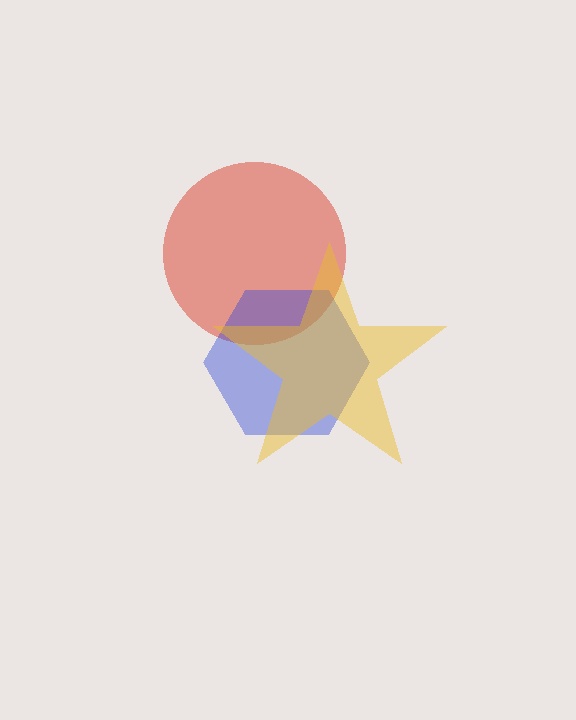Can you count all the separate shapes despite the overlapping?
Yes, there are 3 separate shapes.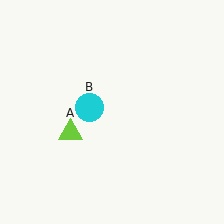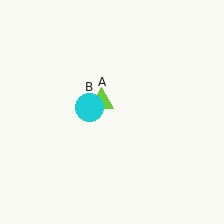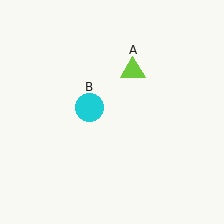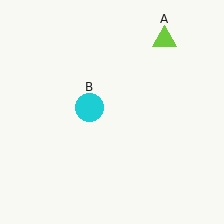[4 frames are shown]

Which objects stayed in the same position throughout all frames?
Cyan circle (object B) remained stationary.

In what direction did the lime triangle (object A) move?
The lime triangle (object A) moved up and to the right.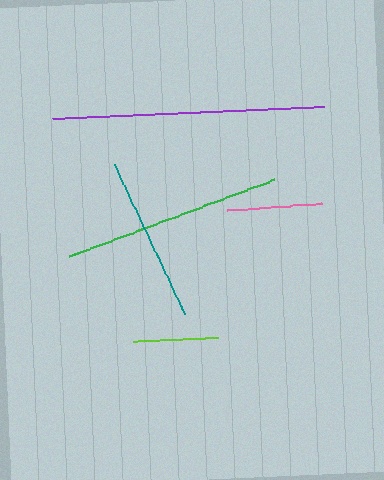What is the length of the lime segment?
The lime segment is approximately 85 pixels long.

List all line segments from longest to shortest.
From longest to shortest: purple, green, teal, pink, lime.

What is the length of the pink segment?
The pink segment is approximately 95 pixels long.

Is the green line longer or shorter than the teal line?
The green line is longer than the teal line.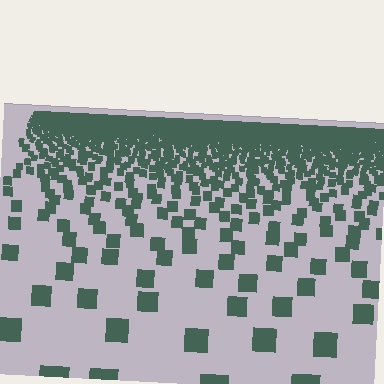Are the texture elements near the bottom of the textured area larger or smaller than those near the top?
Larger. Near the bottom, elements are closer to the viewer and appear at a bigger on-screen size.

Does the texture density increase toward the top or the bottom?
Density increases toward the top.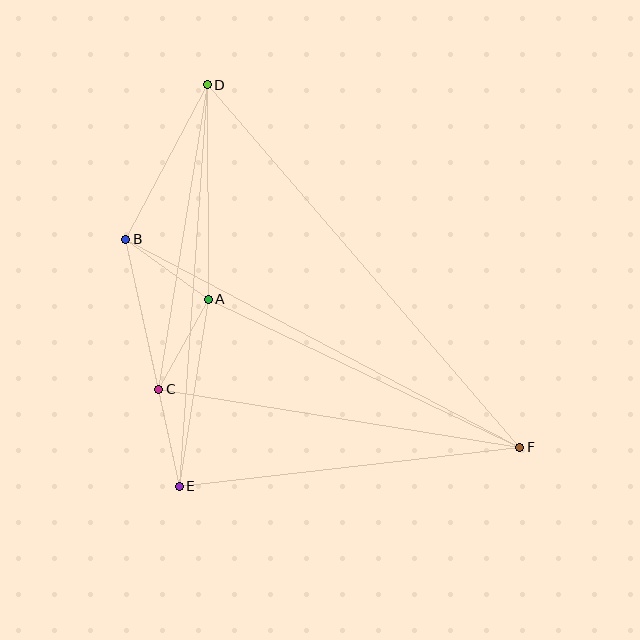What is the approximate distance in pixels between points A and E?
The distance between A and E is approximately 189 pixels.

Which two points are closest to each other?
Points C and E are closest to each other.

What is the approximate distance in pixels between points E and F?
The distance between E and F is approximately 343 pixels.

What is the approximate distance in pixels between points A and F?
The distance between A and F is approximately 345 pixels.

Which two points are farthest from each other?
Points D and F are farthest from each other.